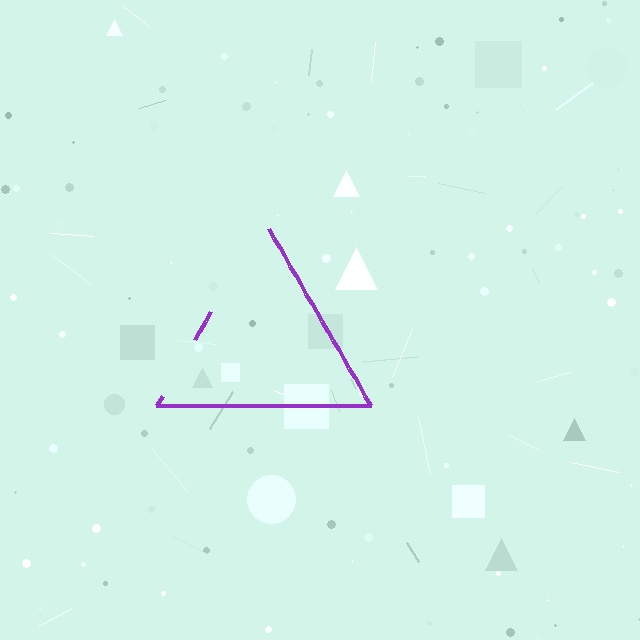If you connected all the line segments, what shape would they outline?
They would outline a triangle.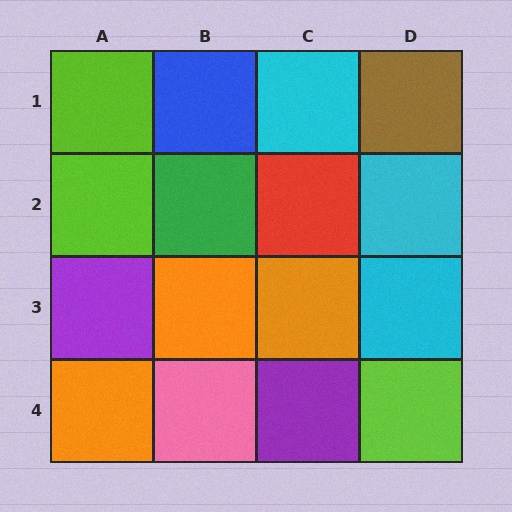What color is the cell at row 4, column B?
Pink.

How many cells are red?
1 cell is red.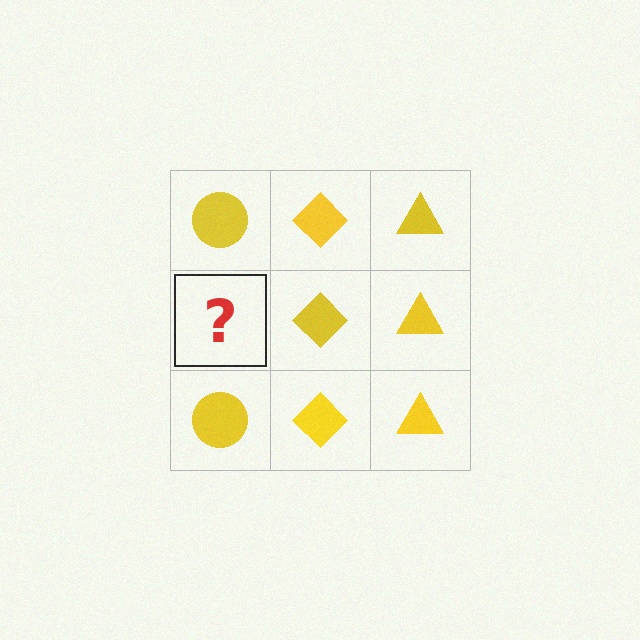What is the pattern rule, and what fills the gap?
The rule is that each column has a consistent shape. The gap should be filled with a yellow circle.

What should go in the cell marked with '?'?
The missing cell should contain a yellow circle.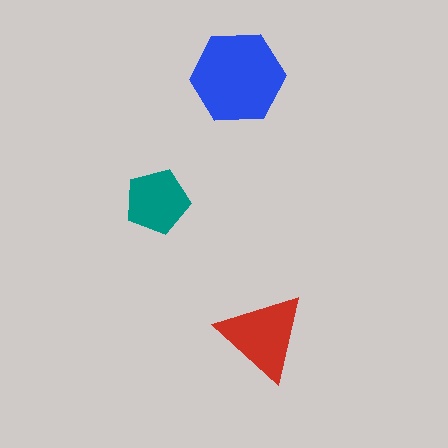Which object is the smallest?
The teal pentagon.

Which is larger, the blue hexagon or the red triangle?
The blue hexagon.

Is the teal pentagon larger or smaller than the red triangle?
Smaller.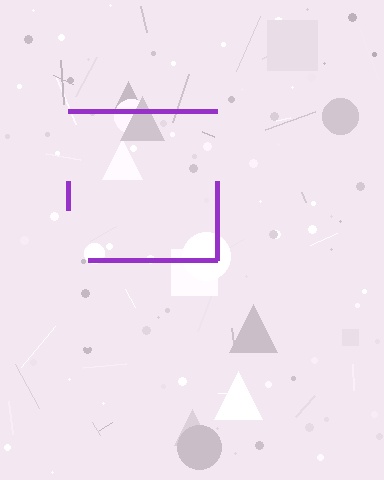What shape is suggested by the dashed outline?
The dashed outline suggests a square.